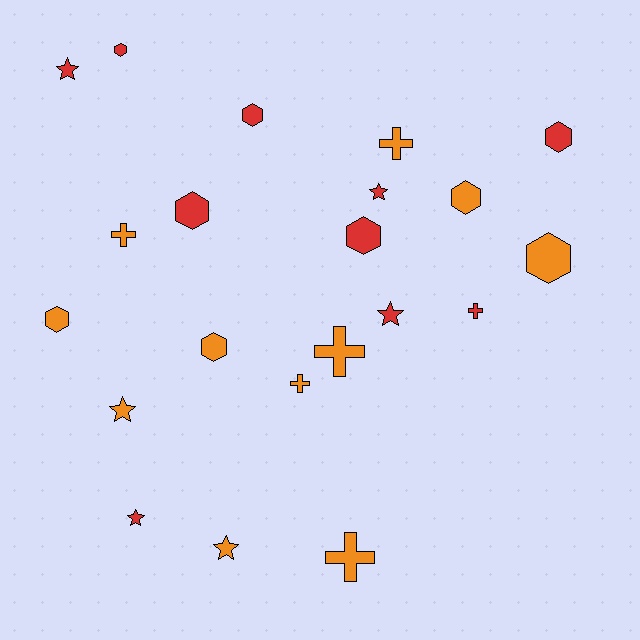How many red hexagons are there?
There are 5 red hexagons.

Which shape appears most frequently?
Hexagon, with 9 objects.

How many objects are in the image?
There are 21 objects.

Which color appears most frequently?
Orange, with 11 objects.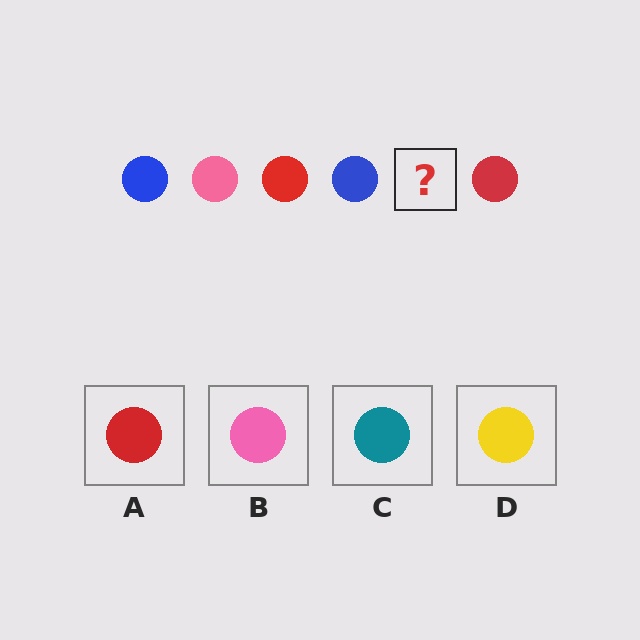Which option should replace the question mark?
Option B.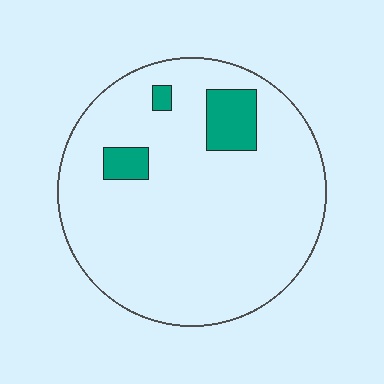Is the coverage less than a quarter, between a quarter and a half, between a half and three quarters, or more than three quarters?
Less than a quarter.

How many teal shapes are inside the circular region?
3.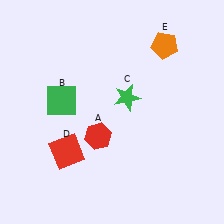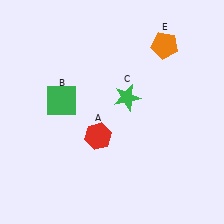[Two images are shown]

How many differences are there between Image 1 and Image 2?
There is 1 difference between the two images.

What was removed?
The red square (D) was removed in Image 2.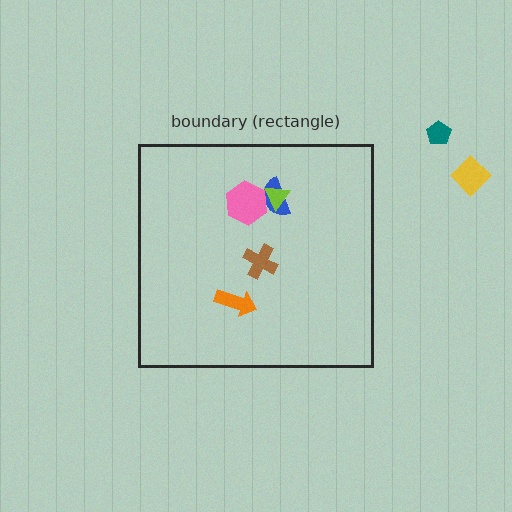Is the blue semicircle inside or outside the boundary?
Inside.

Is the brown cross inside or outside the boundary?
Inside.